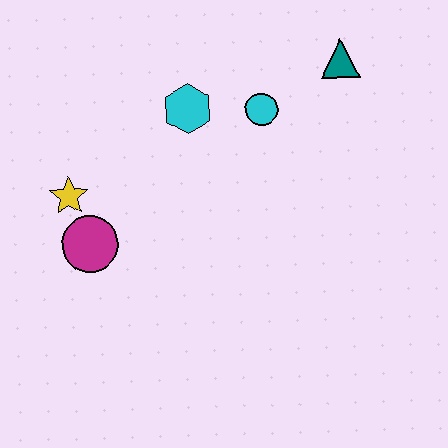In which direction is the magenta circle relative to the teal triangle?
The magenta circle is to the left of the teal triangle.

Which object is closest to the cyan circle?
The cyan hexagon is closest to the cyan circle.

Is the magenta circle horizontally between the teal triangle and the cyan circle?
No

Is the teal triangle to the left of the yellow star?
No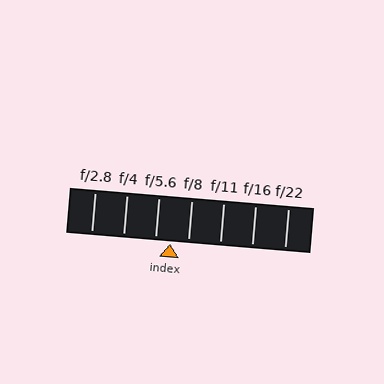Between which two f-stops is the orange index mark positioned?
The index mark is between f/5.6 and f/8.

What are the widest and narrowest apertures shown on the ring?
The widest aperture shown is f/2.8 and the narrowest is f/22.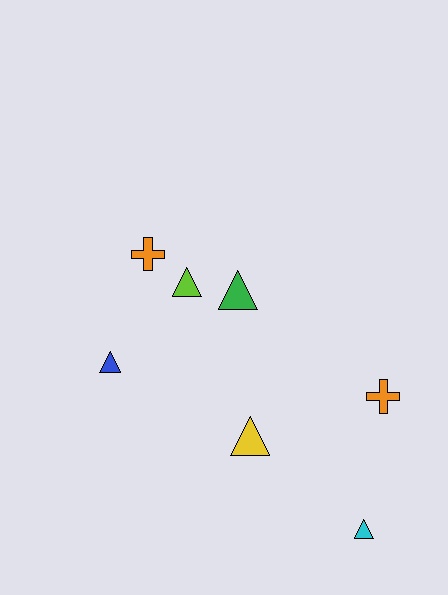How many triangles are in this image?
There are 5 triangles.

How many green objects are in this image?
There is 1 green object.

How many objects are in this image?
There are 7 objects.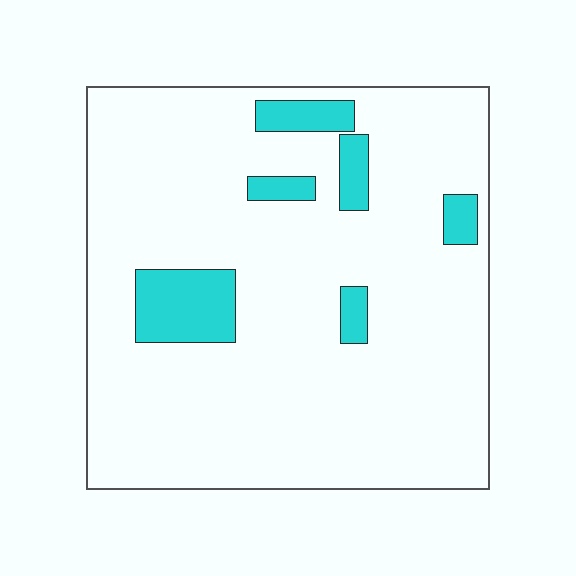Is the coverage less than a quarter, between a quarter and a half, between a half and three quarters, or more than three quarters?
Less than a quarter.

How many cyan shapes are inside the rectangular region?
6.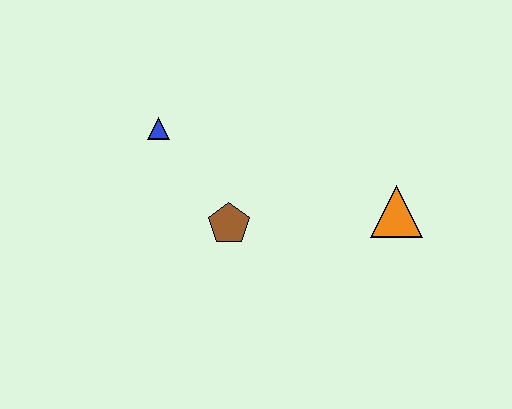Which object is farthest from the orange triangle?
The blue triangle is farthest from the orange triangle.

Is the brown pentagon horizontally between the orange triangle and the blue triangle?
Yes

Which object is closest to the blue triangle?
The brown pentagon is closest to the blue triangle.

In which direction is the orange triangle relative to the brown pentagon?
The orange triangle is to the right of the brown pentagon.